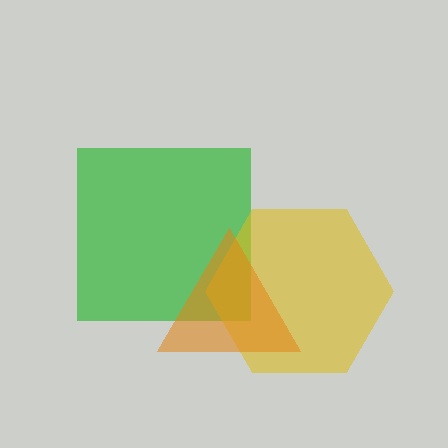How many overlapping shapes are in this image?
There are 3 overlapping shapes in the image.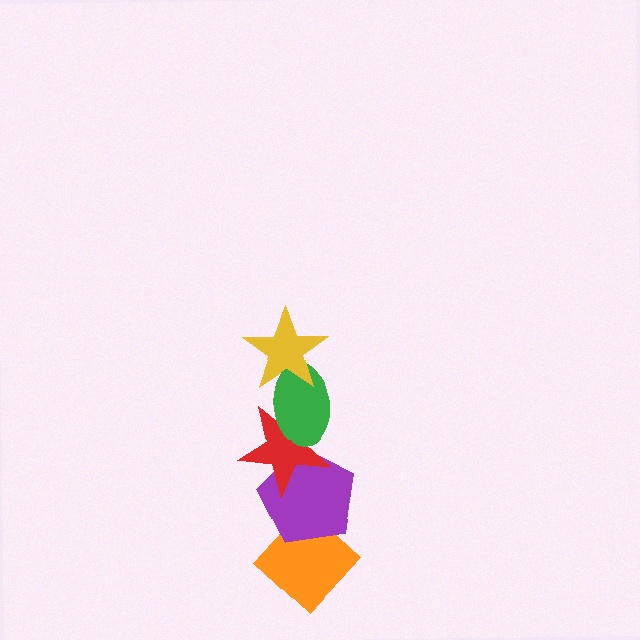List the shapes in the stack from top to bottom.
From top to bottom: the yellow star, the green ellipse, the red star, the purple pentagon, the orange diamond.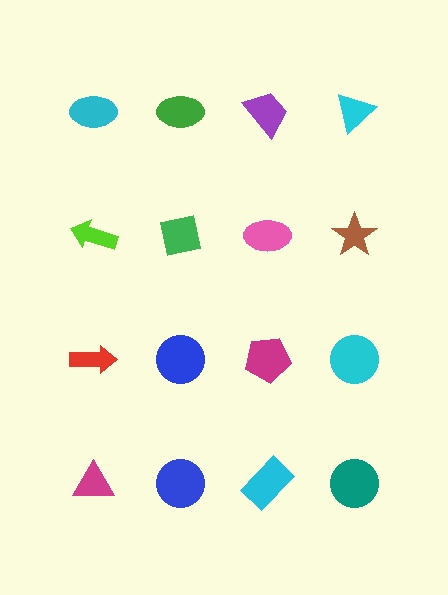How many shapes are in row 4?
4 shapes.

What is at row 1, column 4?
A cyan triangle.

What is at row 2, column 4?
A brown star.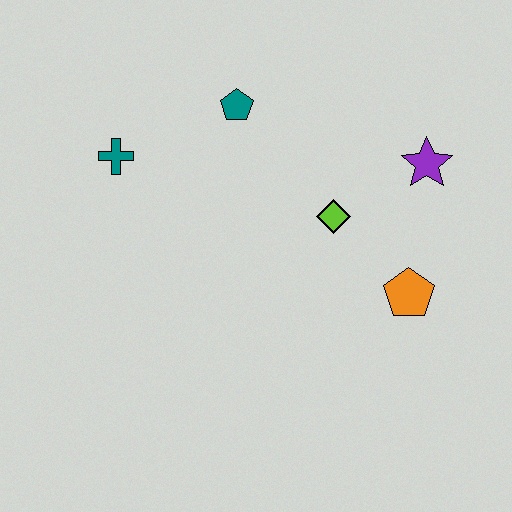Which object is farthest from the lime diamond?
The teal cross is farthest from the lime diamond.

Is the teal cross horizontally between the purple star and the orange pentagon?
No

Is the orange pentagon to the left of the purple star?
Yes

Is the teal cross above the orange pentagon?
Yes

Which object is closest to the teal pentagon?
The teal cross is closest to the teal pentagon.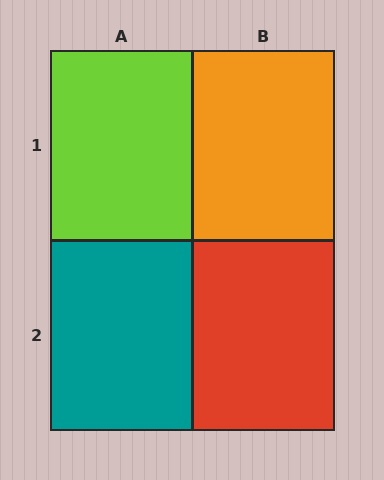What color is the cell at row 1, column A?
Lime.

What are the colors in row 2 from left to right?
Teal, red.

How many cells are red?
1 cell is red.